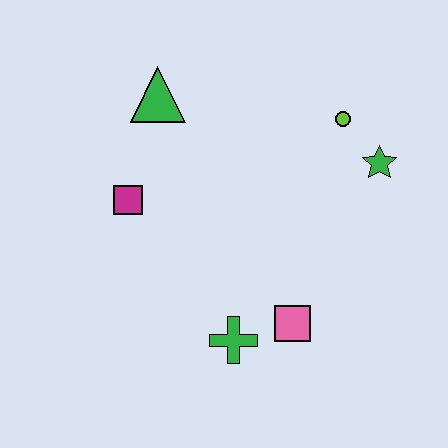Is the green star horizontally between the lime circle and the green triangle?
No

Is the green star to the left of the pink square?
No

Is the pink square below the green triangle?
Yes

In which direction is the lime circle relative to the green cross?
The lime circle is above the green cross.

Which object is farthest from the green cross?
The green triangle is farthest from the green cross.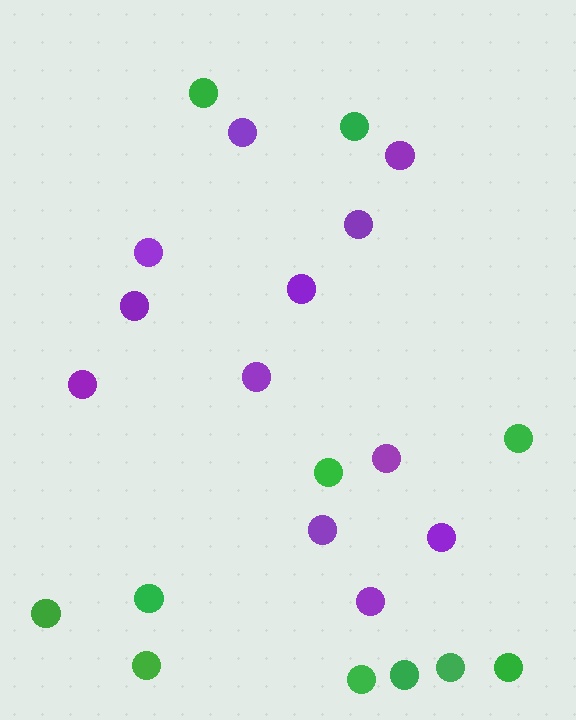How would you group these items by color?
There are 2 groups: one group of purple circles (12) and one group of green circles (11).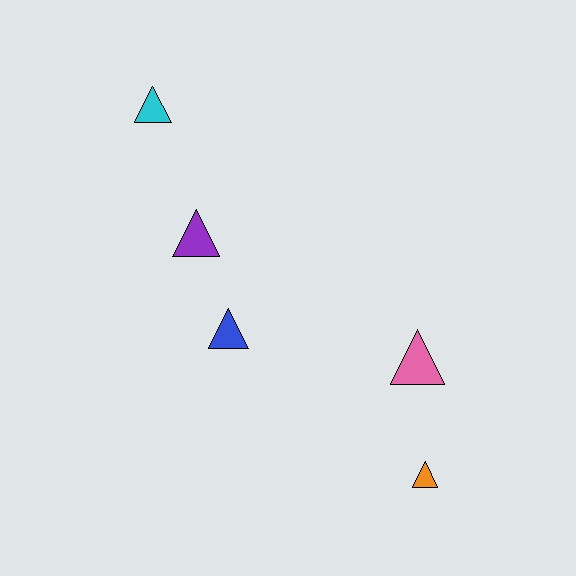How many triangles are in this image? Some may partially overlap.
There are 5 triangles.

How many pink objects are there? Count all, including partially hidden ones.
There is 1 pink object.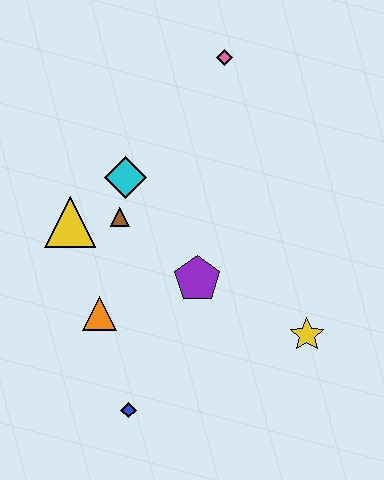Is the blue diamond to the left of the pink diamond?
Yes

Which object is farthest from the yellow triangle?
The yellow star is farthest from the yellow triangle.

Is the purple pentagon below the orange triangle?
No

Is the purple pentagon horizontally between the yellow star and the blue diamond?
Yes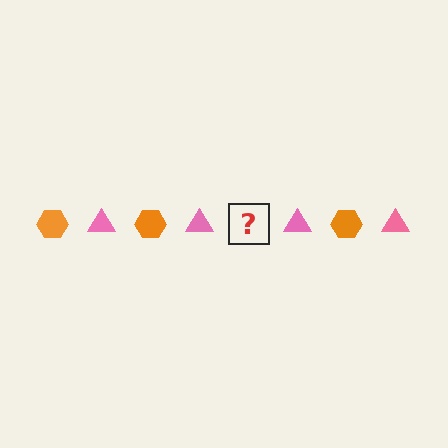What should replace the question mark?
The question mark should be replaced with an orange hexagon.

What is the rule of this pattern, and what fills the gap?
The rule is that the pattern alternates between orange hexagon and pink triangle. The gap should be filled with an orange hexagon.